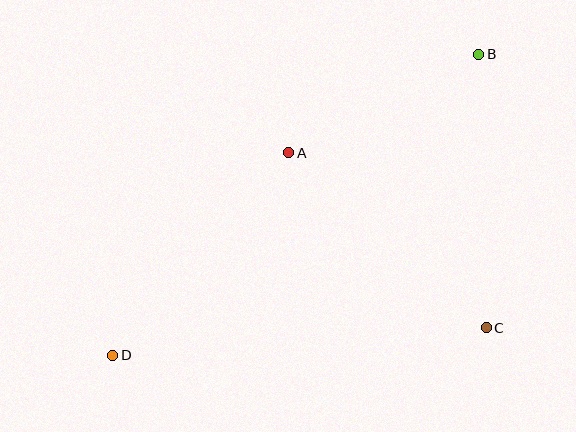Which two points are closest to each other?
Points A and B are closest to each other.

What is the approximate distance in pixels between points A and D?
The distance between A and D is approximately 268 pixels.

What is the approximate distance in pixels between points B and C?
The distance between B and C is approximately 274 pixels.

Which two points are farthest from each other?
Points B and D are farthest from each other.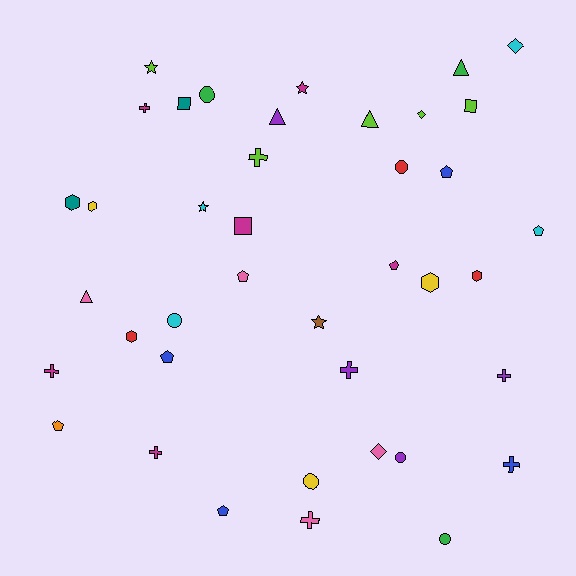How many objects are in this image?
There are 40 objects.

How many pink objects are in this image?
There are 4 pink objects.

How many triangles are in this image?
There are 4 triangles.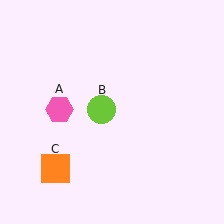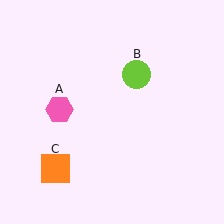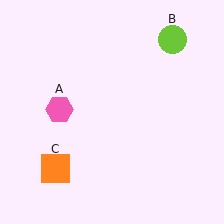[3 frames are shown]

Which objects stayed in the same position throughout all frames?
Pink hexagon (object A) and orange square (object C) remained stationary.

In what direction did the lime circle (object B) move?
The lime circle (object B) moved up and to the right.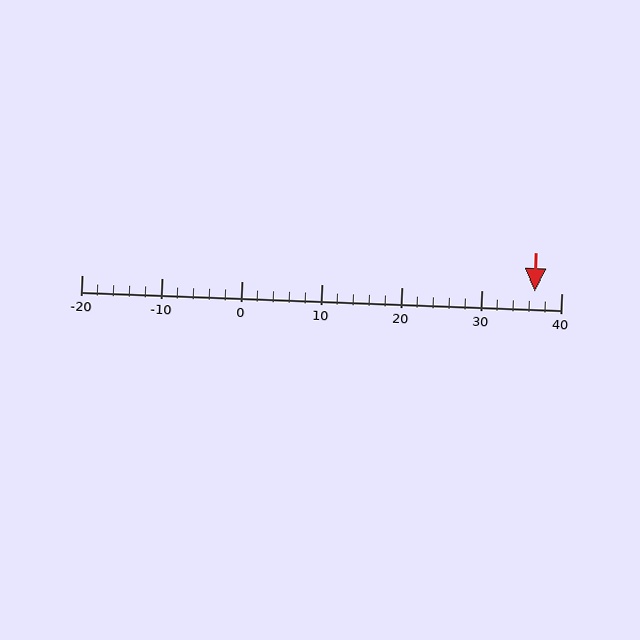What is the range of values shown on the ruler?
The ruler shows values from -20 to 40.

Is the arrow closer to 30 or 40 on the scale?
The arrow is closer to 40.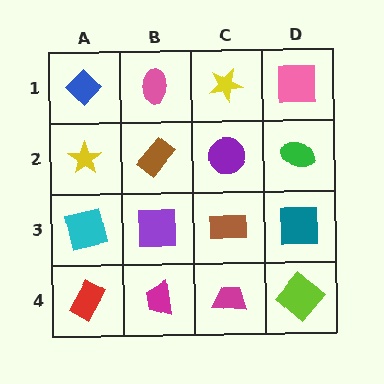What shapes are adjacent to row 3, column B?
A brown rectangle (row 2, column B), a magenta trapezoid (row 4, column B), a cyan square (row 3, column A), a brown rectangle (row 3, column C).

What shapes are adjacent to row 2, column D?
A pink square (row 1, column D), a teal square (row 3, column D), a purple circle (row 2, column C).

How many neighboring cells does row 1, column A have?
2.